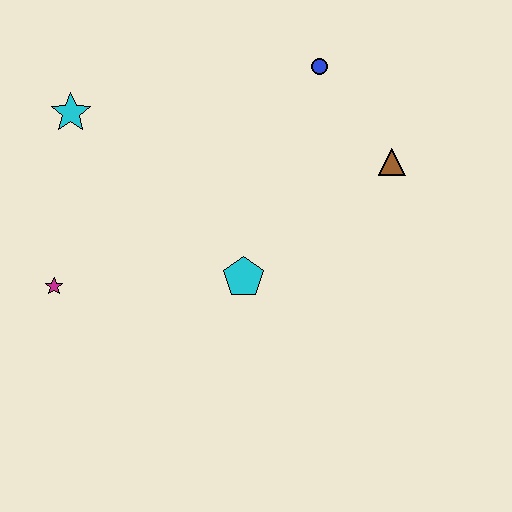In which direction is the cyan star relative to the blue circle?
The cyan star is to the left of the blue circle.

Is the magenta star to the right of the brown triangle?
No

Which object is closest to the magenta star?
The cyan star is closest to the magenta star.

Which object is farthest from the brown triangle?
The magenta star is farthest from the brown triangle.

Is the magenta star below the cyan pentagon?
Yes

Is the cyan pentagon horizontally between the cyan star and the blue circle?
Yes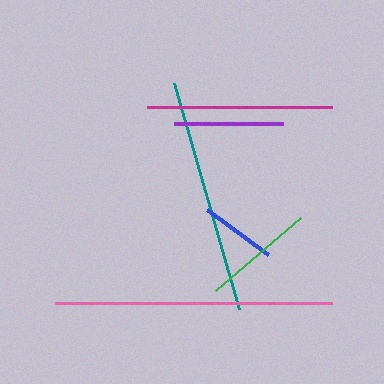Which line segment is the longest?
The pink line is the longest at approximately 277 pixels.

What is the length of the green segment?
The green segment is approximately 113 pixels long.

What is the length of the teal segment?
The teal segment is approximately 235 pixels long.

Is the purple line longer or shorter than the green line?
The green line is longer than the purple line.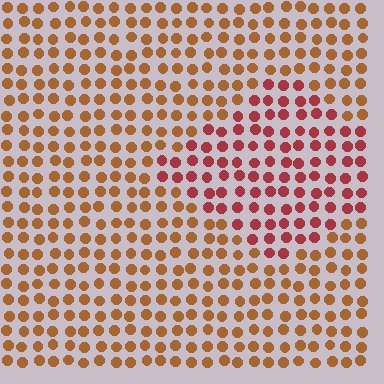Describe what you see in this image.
The image is filled with small brown elements in a uniform arrangement. A diamond-shaped region is visible where the elements are tinted to a slightly different hue, forming a subtle color boundary.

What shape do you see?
I see a diamond.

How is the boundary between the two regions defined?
The boundary is defined purely by a slight shift in hue (about 33 degrees). Spacing, size, and orientation are identical on both sides.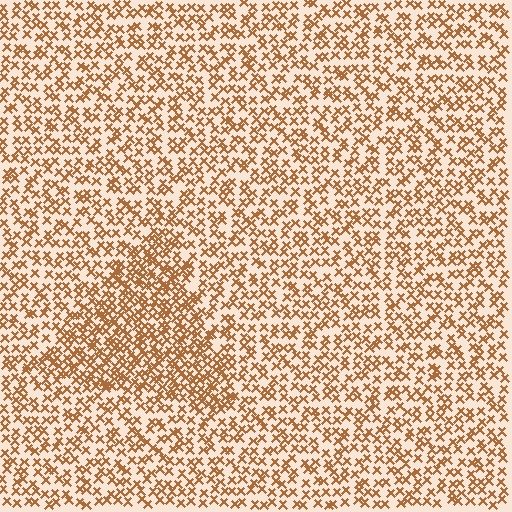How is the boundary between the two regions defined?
The boundary is defined by a change in element density (approximately 1.7x ratio). All elements are the same color, size, and shape.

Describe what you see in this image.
The image contains small brown elements arranged at two different densities. A triangle-shaped region is visible where the elements are more densely packed than the surrounding area.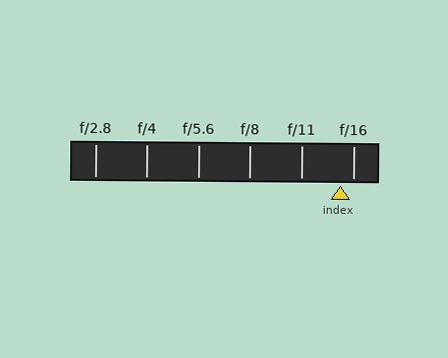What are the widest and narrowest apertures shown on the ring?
The widest aperture shown is f/2.8 and the narrowest is f/16.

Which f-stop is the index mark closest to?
The index mark is closest to f/16.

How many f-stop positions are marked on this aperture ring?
There are 6 f-stop positions marked.